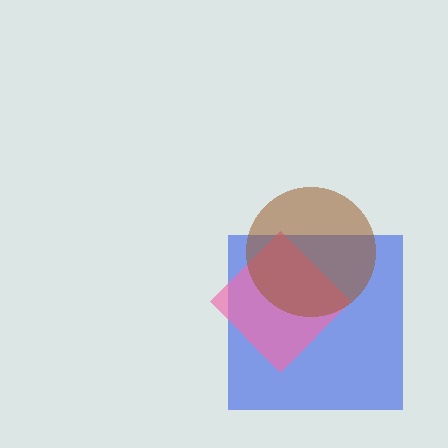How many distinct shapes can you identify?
There are 3 distinct shapes: a blue square, a pink diamond, a brown circle.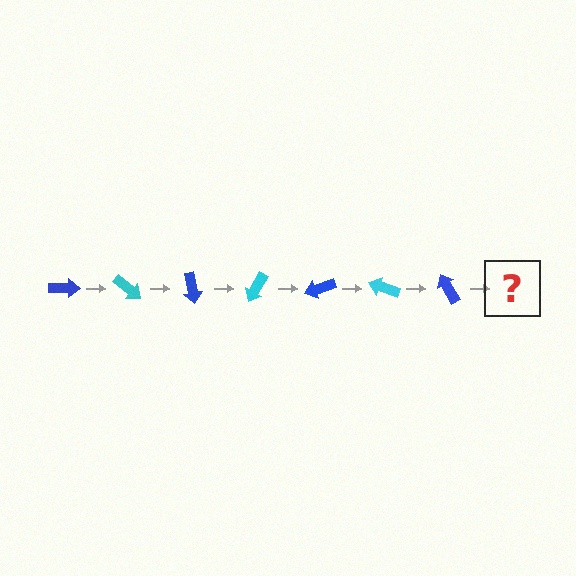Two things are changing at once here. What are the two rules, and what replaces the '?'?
The two rules are that it rotates 40 degrees each step and the color cycles through blue and cyan. The '?' should be a cyan arrow, rotated 280 degrees from the start.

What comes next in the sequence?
The next element should be a cyan arrow, rotated 280 degrees from the start.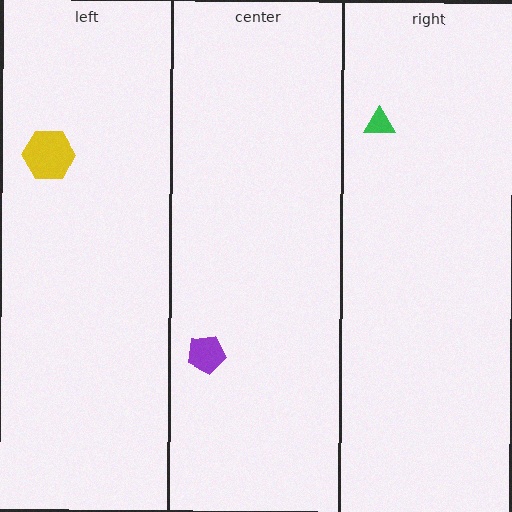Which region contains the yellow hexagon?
The left region.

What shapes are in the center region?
The purple pentagon.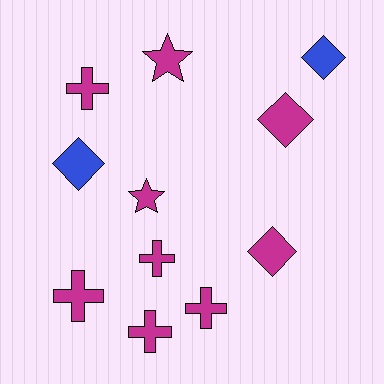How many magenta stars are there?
There are 2 magenta stars.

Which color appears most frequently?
Magenta, with 9 objects.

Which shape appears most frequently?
Cross, with 5 objects.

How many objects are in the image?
There are 11 objects.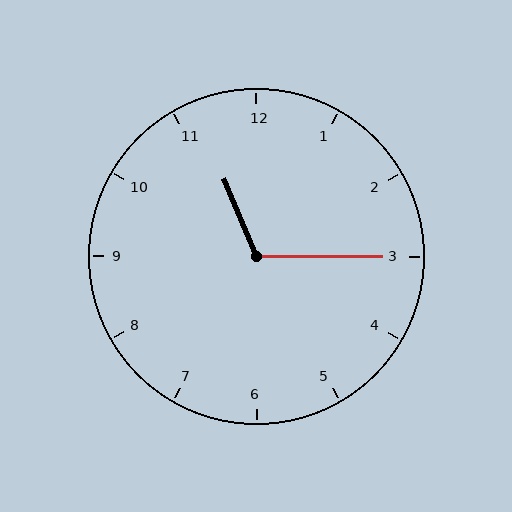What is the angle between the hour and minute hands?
Approximately 112 degrees.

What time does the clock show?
11:15.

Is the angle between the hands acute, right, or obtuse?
It is obtuse.